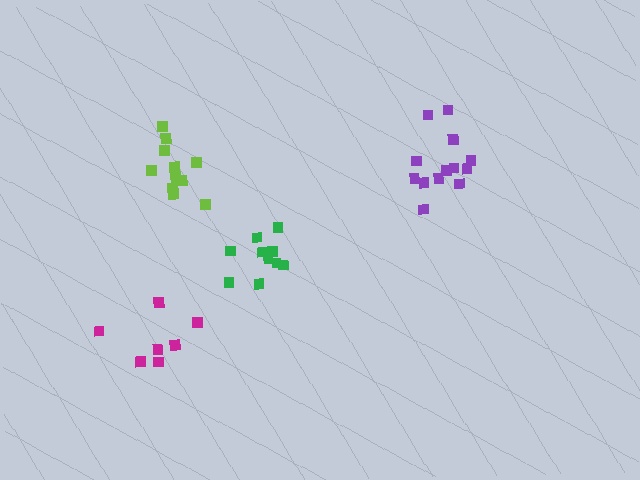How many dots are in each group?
Group 1: 11 dots, Group 2: 11 dots, Group 3: 7 dots, Group 4: 13 dots (42 total).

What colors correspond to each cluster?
The clusters are colored: green, lime, magenta, purple.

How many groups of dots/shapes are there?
There are 4 groups.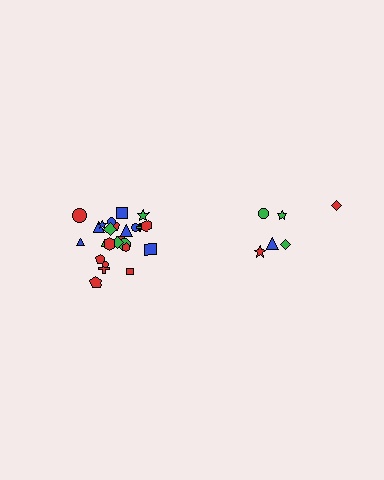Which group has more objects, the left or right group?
The left group.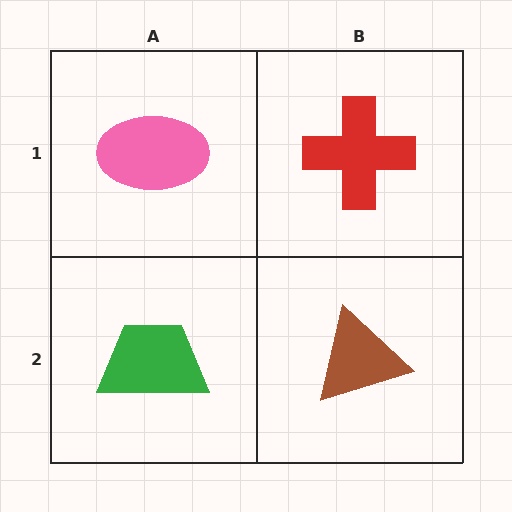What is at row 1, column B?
A red cross.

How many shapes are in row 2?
2 shapes.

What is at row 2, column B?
A brown triangle.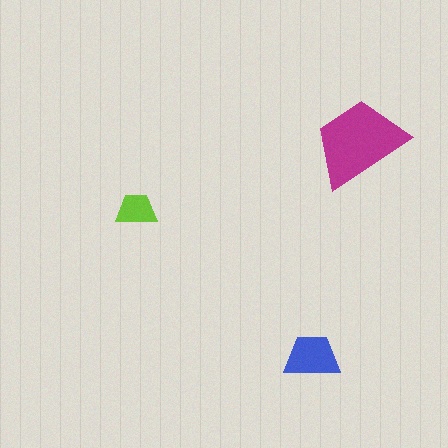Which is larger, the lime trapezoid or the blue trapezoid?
The blue one.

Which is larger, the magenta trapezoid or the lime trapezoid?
The magenta one.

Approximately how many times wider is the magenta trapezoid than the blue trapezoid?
About 1.5 times wider.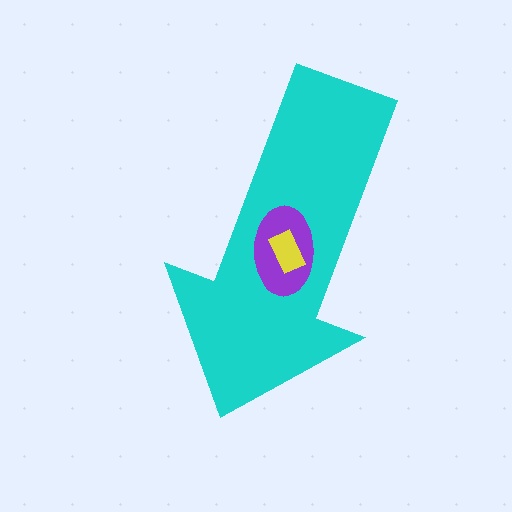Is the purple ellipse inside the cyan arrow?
Yes.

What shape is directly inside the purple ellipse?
The yellow rectangle.